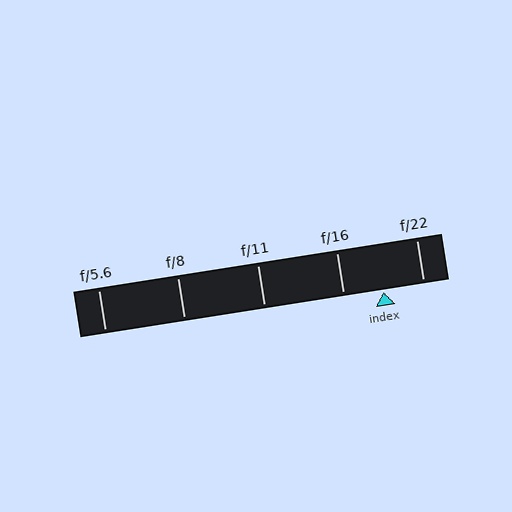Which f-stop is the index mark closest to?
The index mark is closest to f/16.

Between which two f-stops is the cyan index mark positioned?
The index mark is between f/16 and f/22.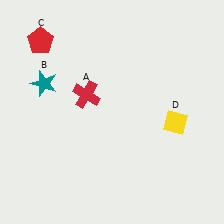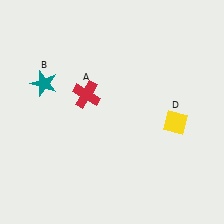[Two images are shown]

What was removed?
The red pentagon (C) was removed in Image 2.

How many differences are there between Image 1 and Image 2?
There is 1 difference between the two images.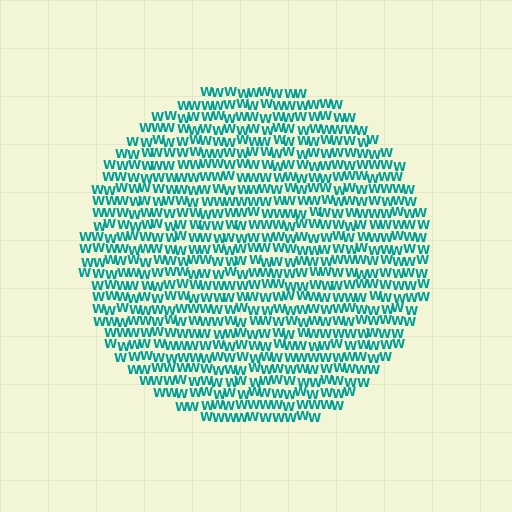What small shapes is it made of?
It is made of small letter W's.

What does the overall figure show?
The overall figure shows a circle.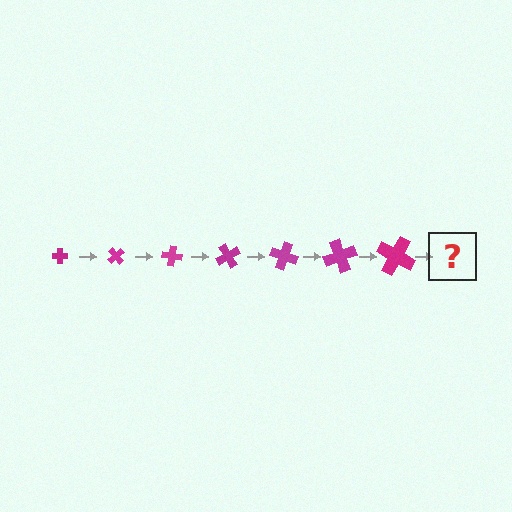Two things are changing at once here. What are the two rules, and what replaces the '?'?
The two rules are that the cross grows larger each step and it rotates 50 degrees each step. The '?' should be a cross, larger than the previous one and rotated 350 degrees from the start.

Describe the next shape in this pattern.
It should be a cross, larger than the previous one and rotated 350 degrees from the start.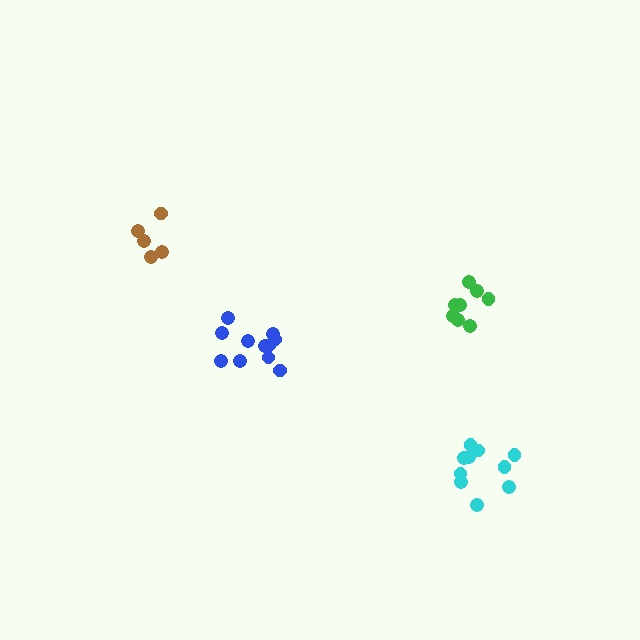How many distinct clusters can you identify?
There are 4 distinct clusters.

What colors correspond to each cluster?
The clusters are colored: cyan, green, brown, blue.